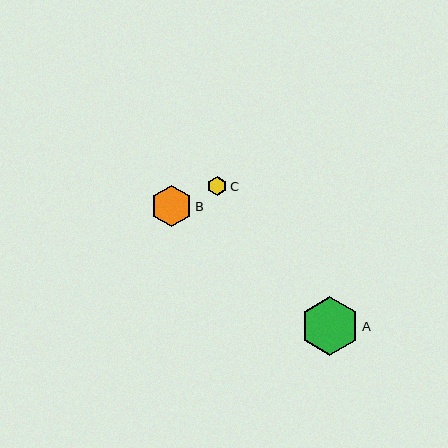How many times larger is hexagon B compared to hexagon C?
Hexagon B is approximately 2.1 times the size of hexagon C.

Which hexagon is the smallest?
Hexagon C is the smallest with a size of approximately 20 pixels.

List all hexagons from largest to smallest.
From largest to smallest: A, B, C.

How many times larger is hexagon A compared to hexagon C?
Hexagon A is approximately 3.0 times the size of hexagon C.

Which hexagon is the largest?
Hexagon A is the largest with a size of approximately 59 pixels.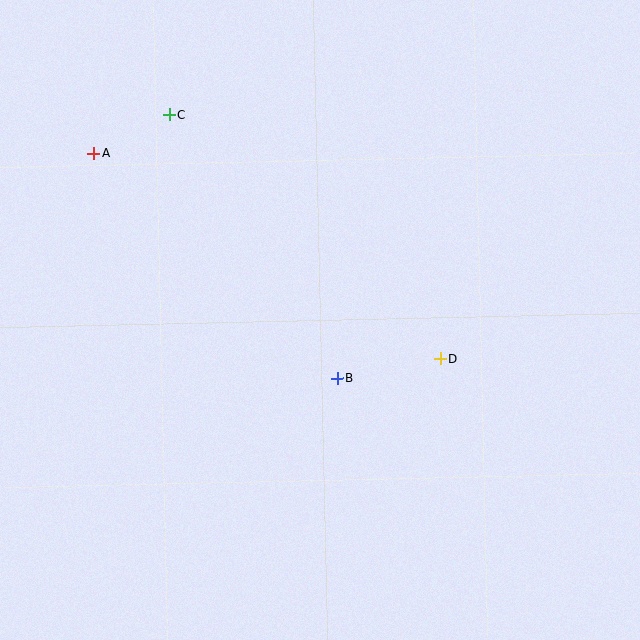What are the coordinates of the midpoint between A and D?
The midpoint between A and D is at (267, 256).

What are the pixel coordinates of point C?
Point C is at (170, 115).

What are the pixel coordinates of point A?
Point A is at (94, 153).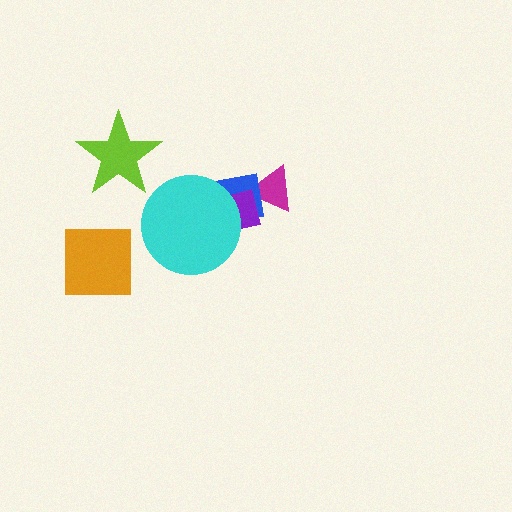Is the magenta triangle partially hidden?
Yes, it is partially covered by another shape.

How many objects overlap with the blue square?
3 objects overlap with the blue square.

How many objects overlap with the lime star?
0 objects overlap with the lime star.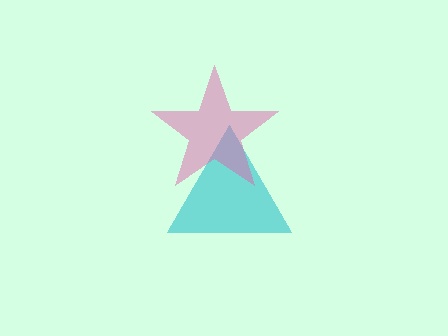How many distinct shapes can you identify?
There are 2 distinct shapes: a cyan triangle, a pink star.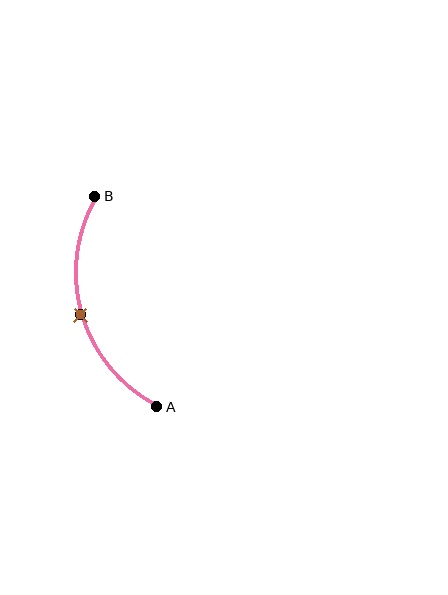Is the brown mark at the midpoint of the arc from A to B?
Yes. The brown mark lies on the arc at equal arc-length from both A and B — it is the arc midpoint.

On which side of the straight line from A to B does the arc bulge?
The arc bulges to the left of the straight line connecting A and B.